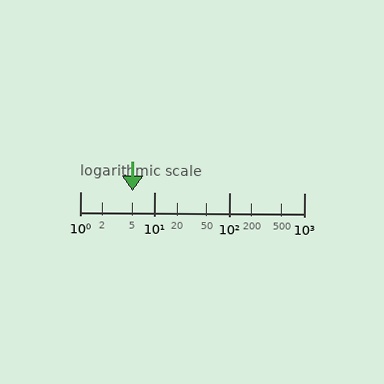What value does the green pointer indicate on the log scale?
The pointer indicates approximately 5.1.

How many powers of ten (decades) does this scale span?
The scale spans 3 decades, from 1 to 1000.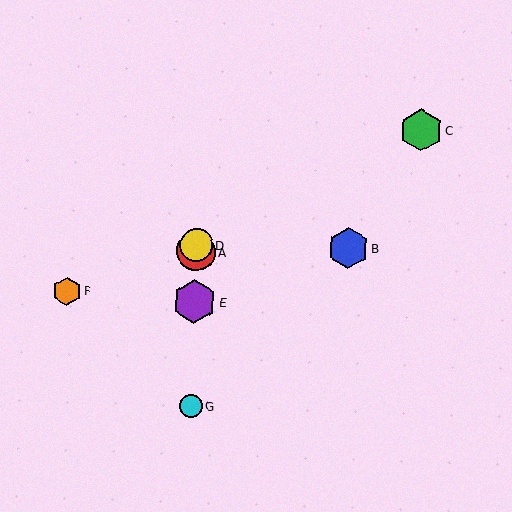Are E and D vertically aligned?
Yes, both are at x≈194.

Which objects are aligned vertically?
Objects A, D, E, G are aligned vertically.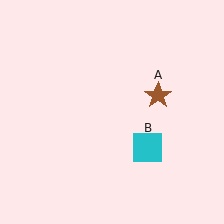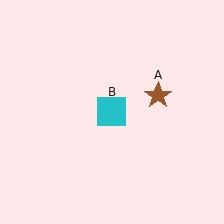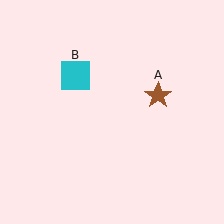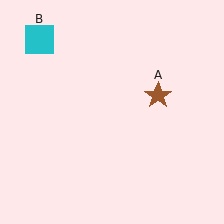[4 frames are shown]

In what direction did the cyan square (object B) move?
The cyan square (object B) moved up and to the left.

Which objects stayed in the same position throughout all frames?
Brown star (object A) remained stationary.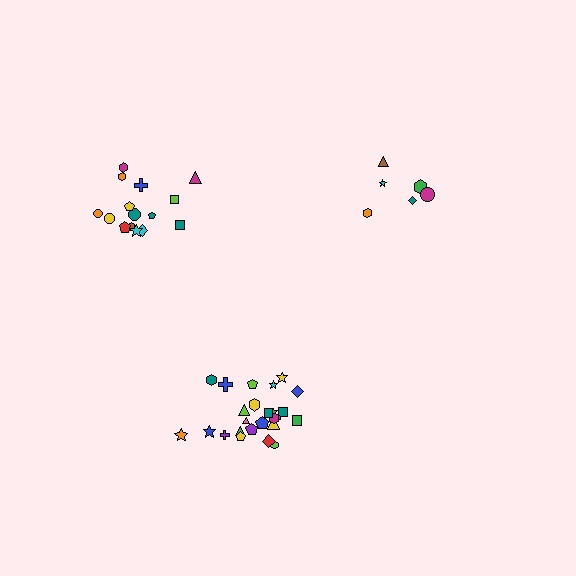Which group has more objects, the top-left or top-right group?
The top-left group.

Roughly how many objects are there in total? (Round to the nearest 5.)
Roughly 45 objects in total.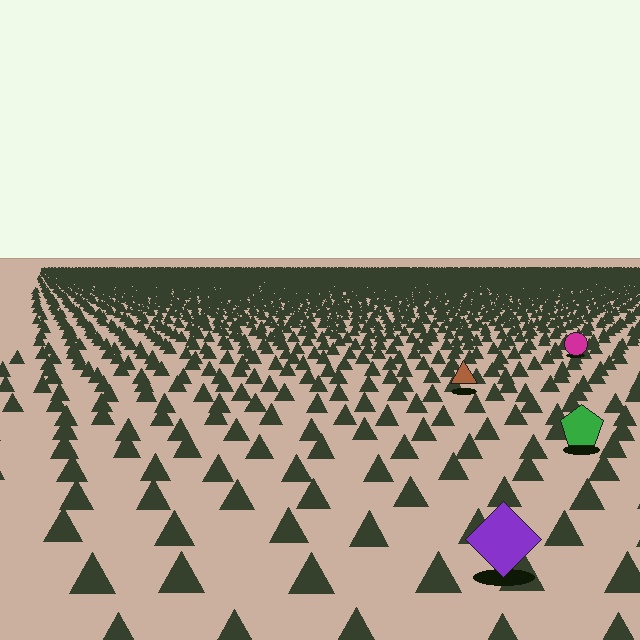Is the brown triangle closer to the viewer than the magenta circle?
Yes. The brown triangle is closer — you can tell from the texture gradient: the ground texture is coarser near it.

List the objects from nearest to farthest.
From nearest to farthest: the purple diamond, the green pentagon, the brown triangle, the magenta circle.